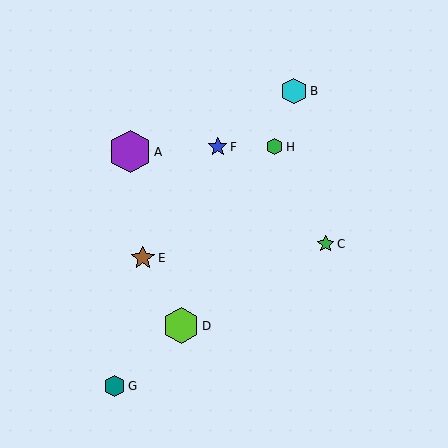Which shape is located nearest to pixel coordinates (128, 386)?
The teal hexagon (labeled G) at (115, 386) is nearest to that location.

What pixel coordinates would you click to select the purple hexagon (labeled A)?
Click at (130, 152) to select the purple hexagon A.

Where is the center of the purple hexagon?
The center of the purple hexagon is at (130, 152).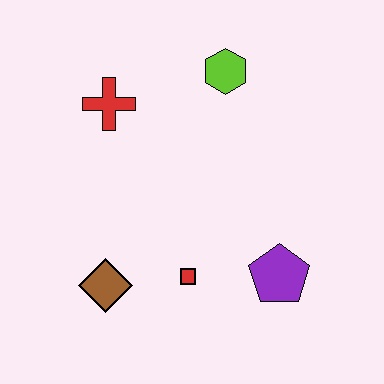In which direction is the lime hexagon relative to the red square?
The lime hexagon is above the red square.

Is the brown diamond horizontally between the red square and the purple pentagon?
No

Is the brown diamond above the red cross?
No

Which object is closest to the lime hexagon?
The red cross is closest to the lime hexagon.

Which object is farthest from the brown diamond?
The lime hexagon is farthest from the brown diamond.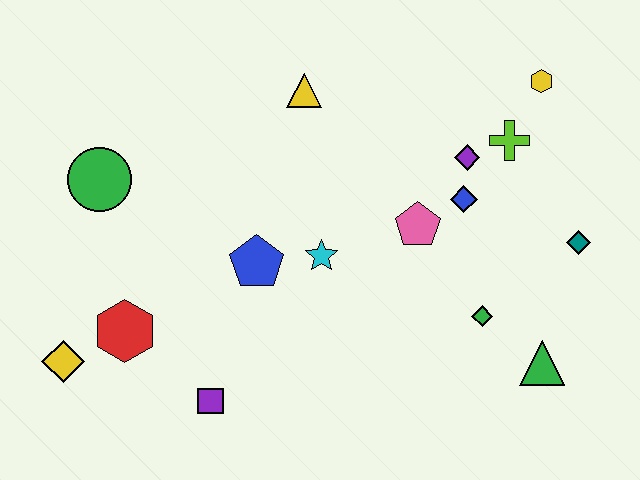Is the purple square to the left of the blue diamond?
Yes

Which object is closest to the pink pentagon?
The blue diamond is closest to the pink pentagon.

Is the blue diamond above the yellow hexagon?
No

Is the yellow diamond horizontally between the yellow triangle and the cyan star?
No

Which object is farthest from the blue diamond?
The yellow diamond is farthest from the blue diamond.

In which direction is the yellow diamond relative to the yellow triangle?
The yellow diamond is below the yellow triangle.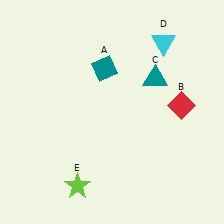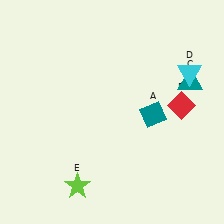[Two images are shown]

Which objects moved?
The objects that moved are: the teal diamond (A), the teal triangle (C), the cyan triangle (D).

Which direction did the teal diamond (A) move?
The teal diamond (A) moved right.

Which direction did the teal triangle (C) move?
The teal triangle (C) moved right.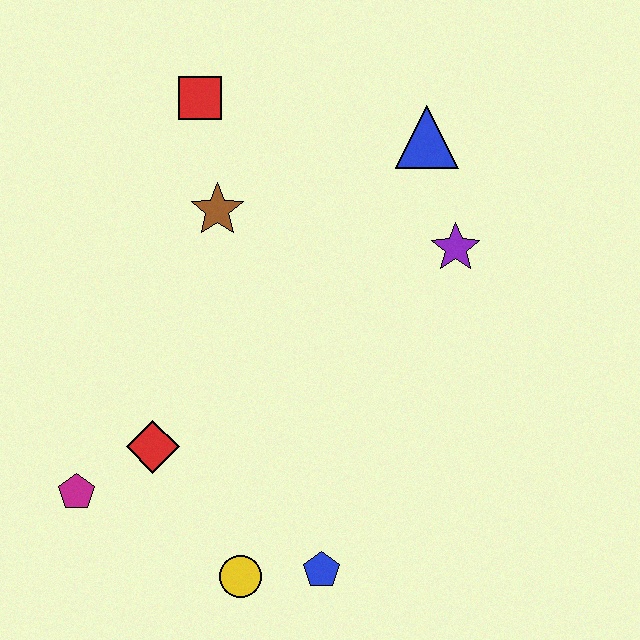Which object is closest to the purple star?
The blue triangle is closest to the purple star.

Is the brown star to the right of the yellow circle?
No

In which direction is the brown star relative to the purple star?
The brown star is to the left of the purple star.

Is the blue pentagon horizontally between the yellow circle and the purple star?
Yes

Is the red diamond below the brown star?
Yes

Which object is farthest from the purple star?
The magenta pentagon is farthest from the purple star.